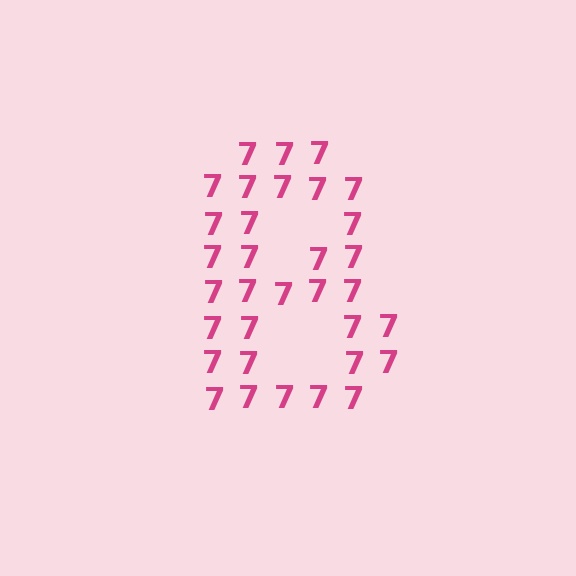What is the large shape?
The large shape is the digit 8.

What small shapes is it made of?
It is made of small digit 7's.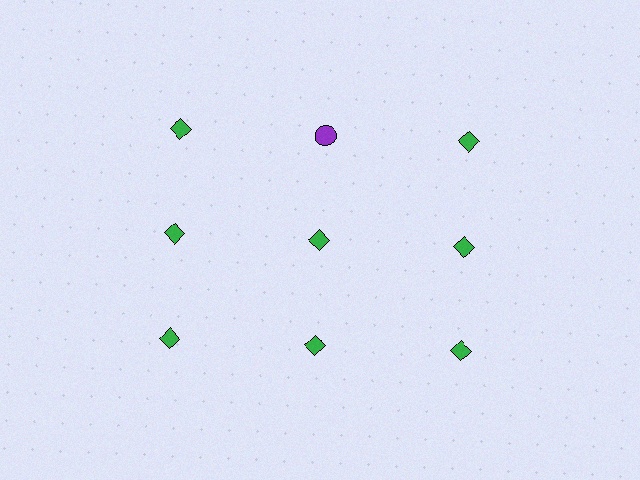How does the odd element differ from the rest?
It differs in both color (purple instead of green) and shape (circle instead of diamond).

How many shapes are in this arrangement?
There are 9 shapes arranged in a grid pattern.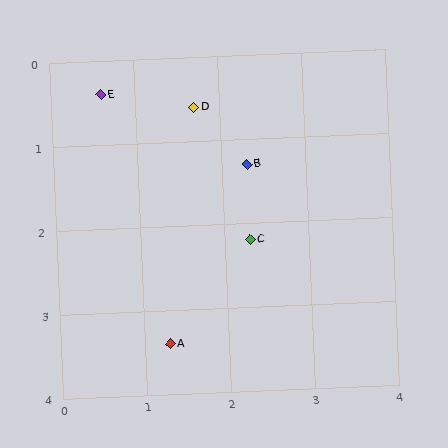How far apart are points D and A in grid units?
Points D and A are about 2.8 grid units apart.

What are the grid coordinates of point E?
Point E is at approximately (0.6, 0.4).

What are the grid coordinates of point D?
Point D is at approximately (1.7, 0.6).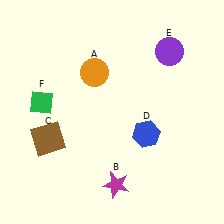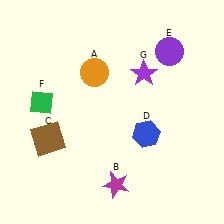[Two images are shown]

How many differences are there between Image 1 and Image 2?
There is 1 difference between the two images.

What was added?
A purple star (G) was added in Image 2.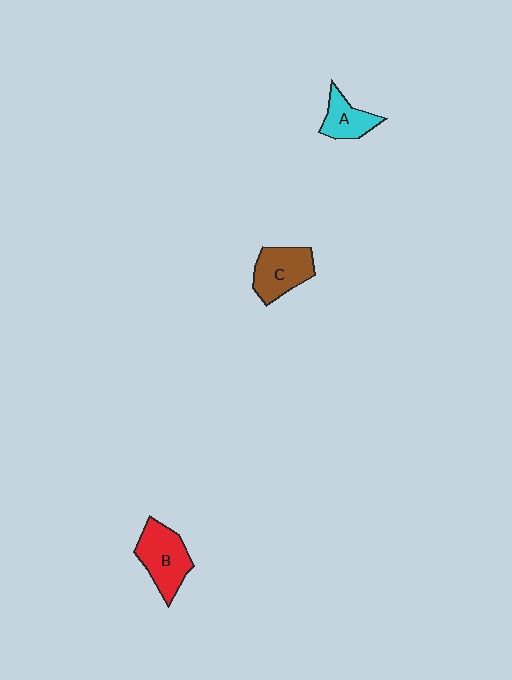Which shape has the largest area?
Shape B (red).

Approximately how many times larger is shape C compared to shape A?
Approximately 1.4 times.